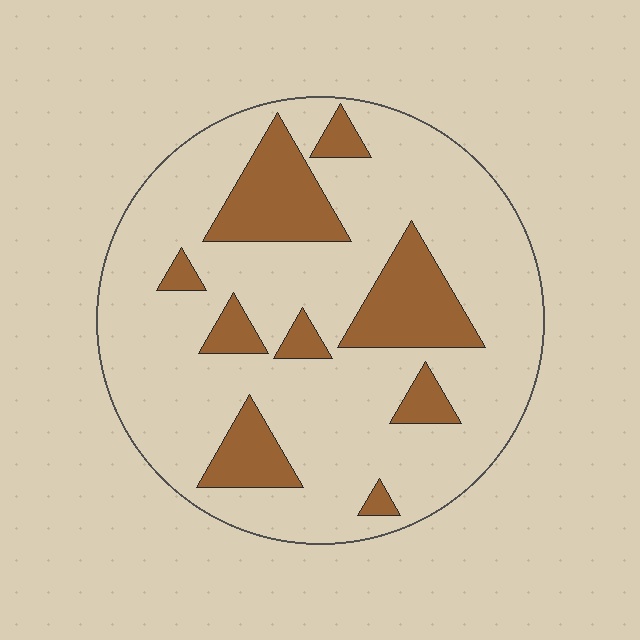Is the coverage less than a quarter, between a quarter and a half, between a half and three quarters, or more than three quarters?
Less than a quarter.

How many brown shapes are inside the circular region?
9.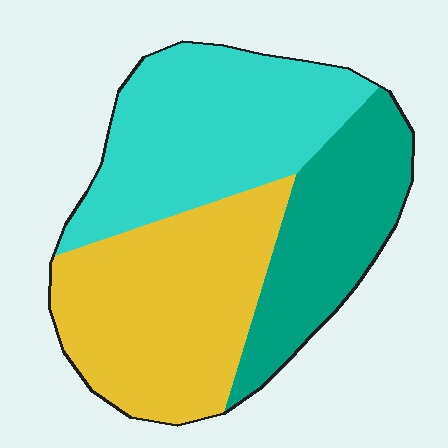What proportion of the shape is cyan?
Cyan covers roughly 35% of the shape.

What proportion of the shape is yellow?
Yellow covers about 40% of the shape.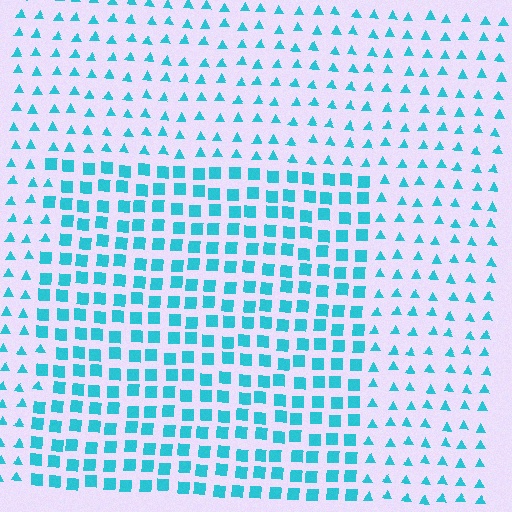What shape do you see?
I see a rectangle.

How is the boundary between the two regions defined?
The boundary is defined by a change in element shape: squares inside vs. triangles outside. All elements share the same color and spacing.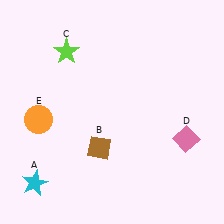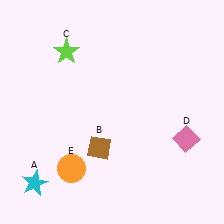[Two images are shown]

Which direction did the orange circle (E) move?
The orange circle (E) moved down.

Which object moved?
The orange circle (E) moved down.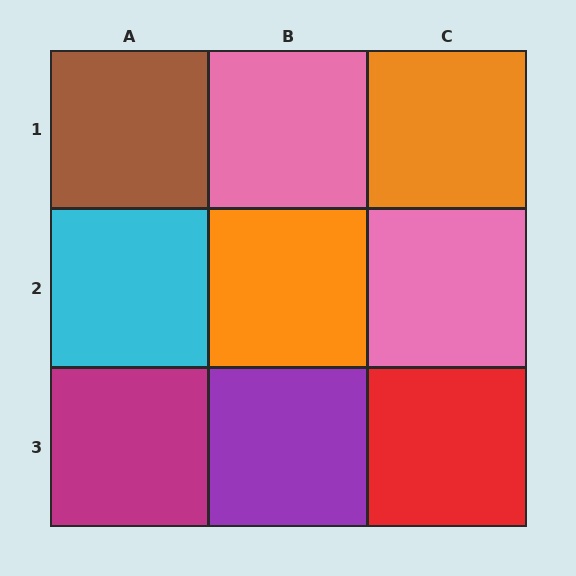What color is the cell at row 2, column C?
Pink.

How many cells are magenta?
1 cell is magenta.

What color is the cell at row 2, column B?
Orange.